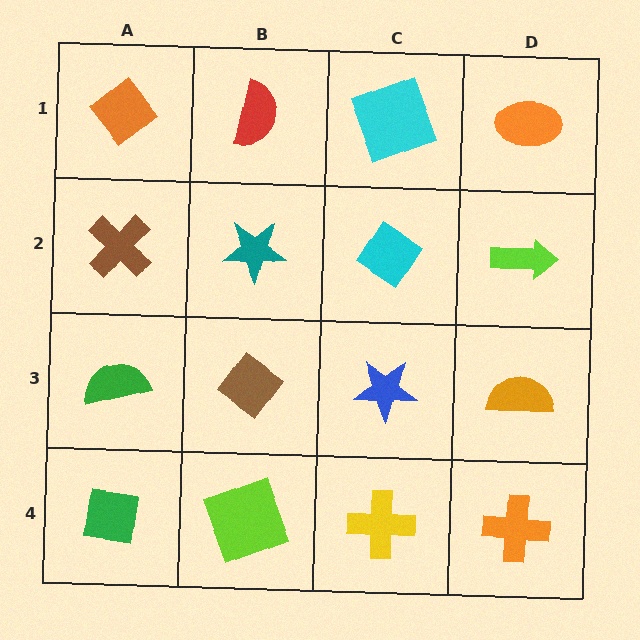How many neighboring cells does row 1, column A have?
2.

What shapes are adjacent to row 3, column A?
A brown cross (row 2, column A), a green square (row 4, column A), a brown diamond (row 3, column B).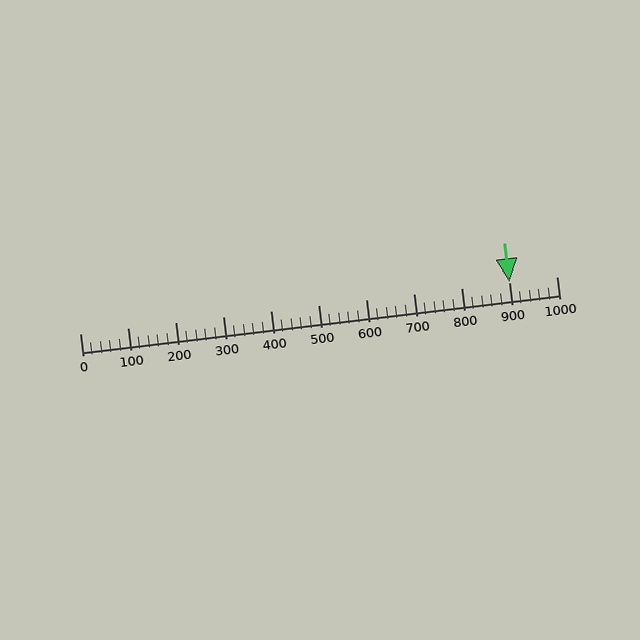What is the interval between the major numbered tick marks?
The major tick marks are spaced 100 units apart.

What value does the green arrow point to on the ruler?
The green arrow points to approximately 900.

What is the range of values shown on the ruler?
The ruler shows values from 0 to 1000.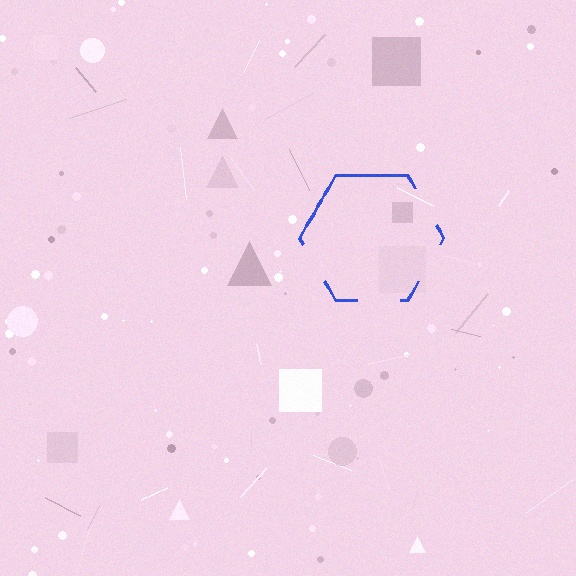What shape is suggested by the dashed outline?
The dashed outline suggests a hexagon.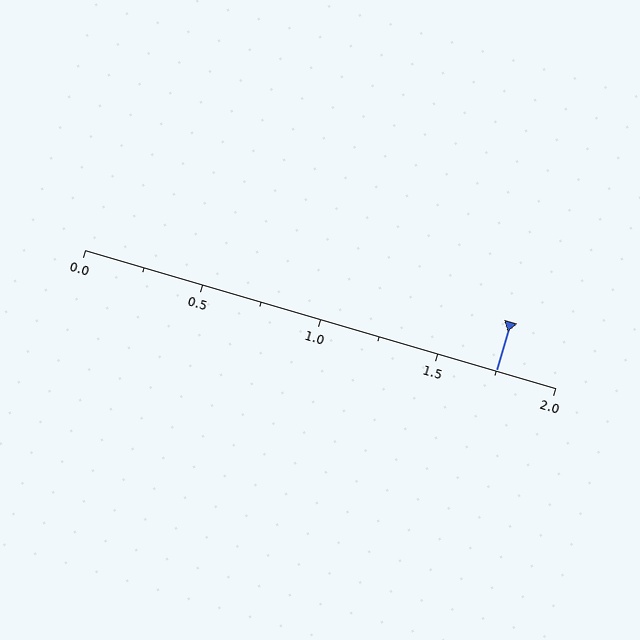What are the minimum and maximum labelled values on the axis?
The axis runs from 0.0 to 2.0.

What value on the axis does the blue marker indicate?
The marker indicates approximately 1.75.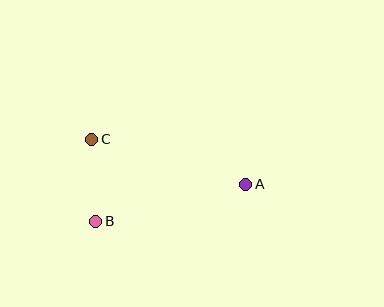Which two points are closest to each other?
Points B and C are closest to each other.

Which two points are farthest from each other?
Points A and C are farthest from each other.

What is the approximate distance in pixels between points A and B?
The distance between A and B is approximately 154 pixels.